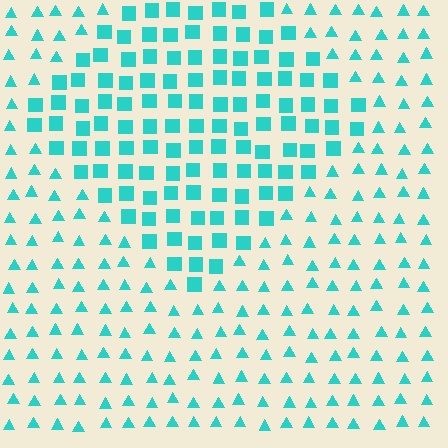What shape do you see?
I see a diamond.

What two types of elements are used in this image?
The image uses squares inside the diamond region and triangles outside it.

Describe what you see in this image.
The image is filled with small cyan elements arranged in a uniform grid. A diamond-shaped region contains squares, while the surrounding area contains triangles. The boundary is defined purely by the change in element shape.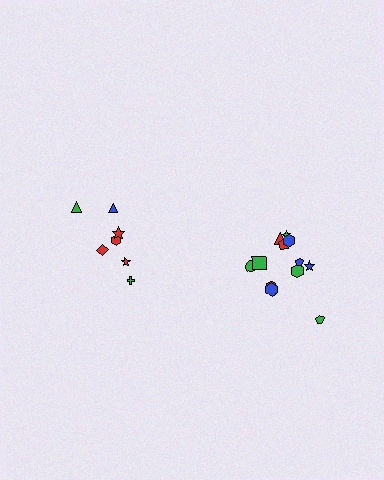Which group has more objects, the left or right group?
The right group.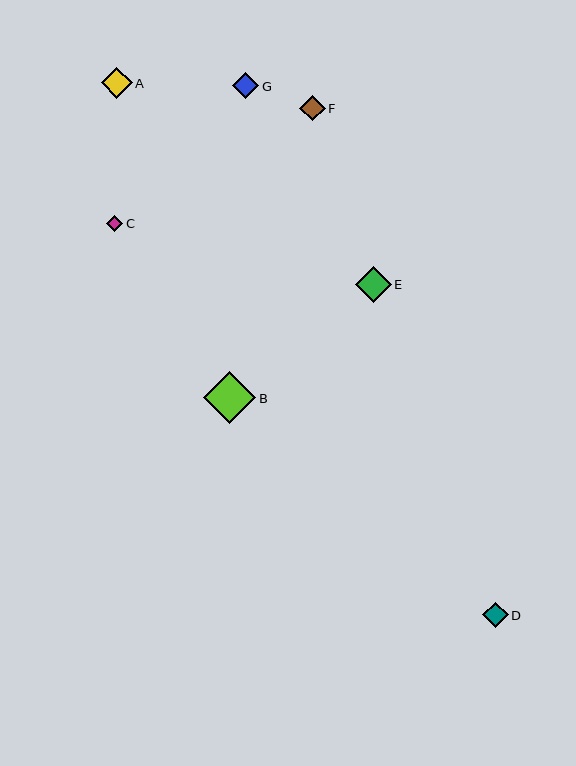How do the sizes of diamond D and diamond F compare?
Diamond D and diamond F are approximately the same size.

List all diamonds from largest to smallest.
From largest to smallest: B, E, A, G, D, F, C.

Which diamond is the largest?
Diamond B is the largest with a size of approximately 52 pixels.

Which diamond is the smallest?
Diamond C is the smallest with a size of approximately 16 pixels.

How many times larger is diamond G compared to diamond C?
Diamond G is approximately 1.6 times the size of diamond C.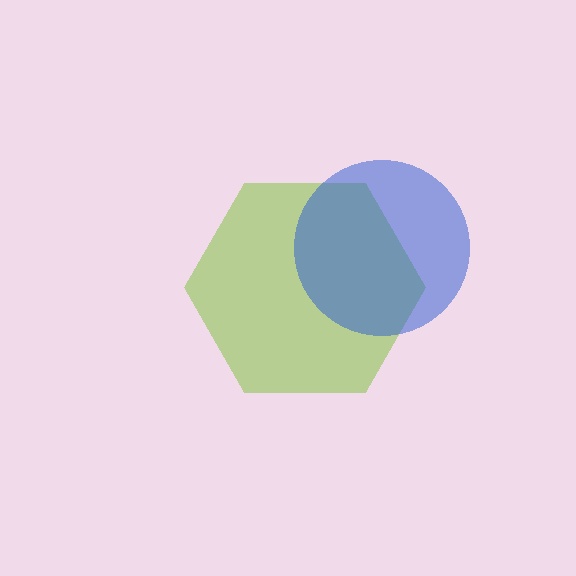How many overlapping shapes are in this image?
There are 2 overlapping shapes in the image.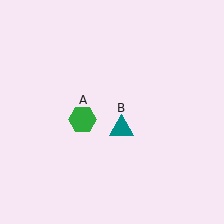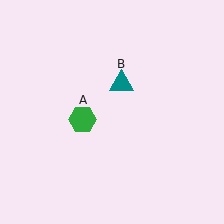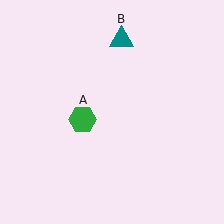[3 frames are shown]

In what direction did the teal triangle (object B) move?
The teal triangle (object B) moved up.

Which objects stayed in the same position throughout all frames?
Green hexagon (object A) remained stationary.